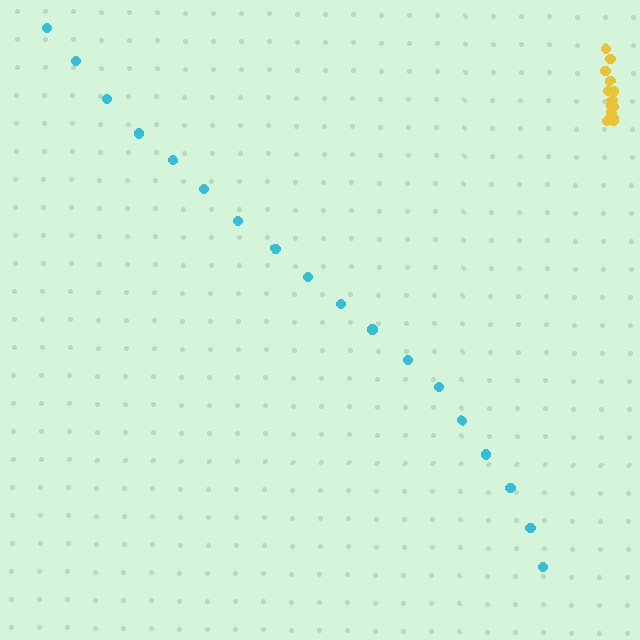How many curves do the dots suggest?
There are 2 distinct paths.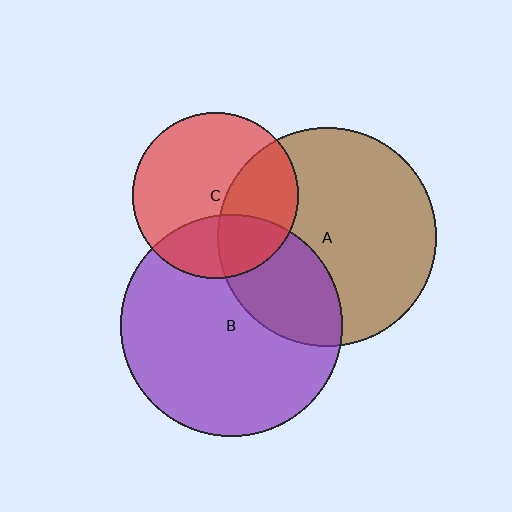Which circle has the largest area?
Circle B (purple).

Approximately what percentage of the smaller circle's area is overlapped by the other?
Approximately 35%.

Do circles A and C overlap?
Yes.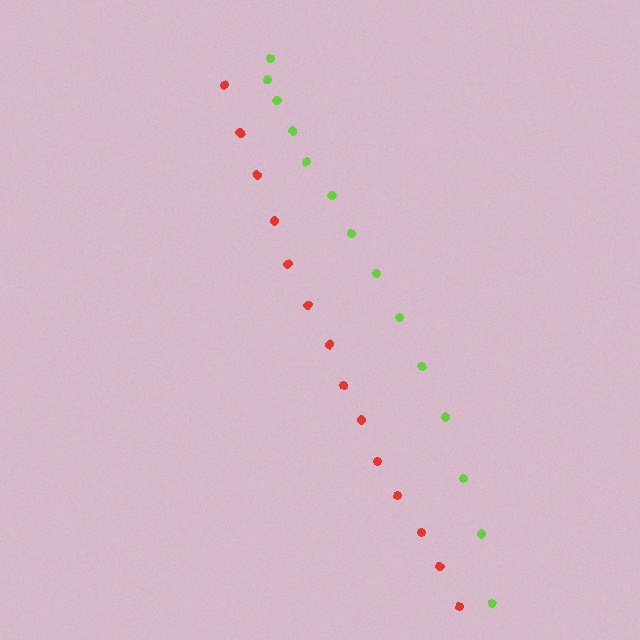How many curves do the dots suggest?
There are 2 distinct paths.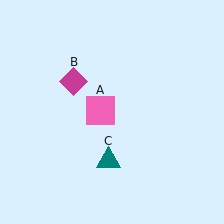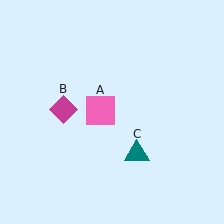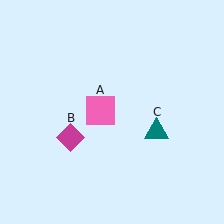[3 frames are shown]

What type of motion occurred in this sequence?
The magenta diamond (object B), teal triangle (object C) rotated counterclockwise around the center of the scene.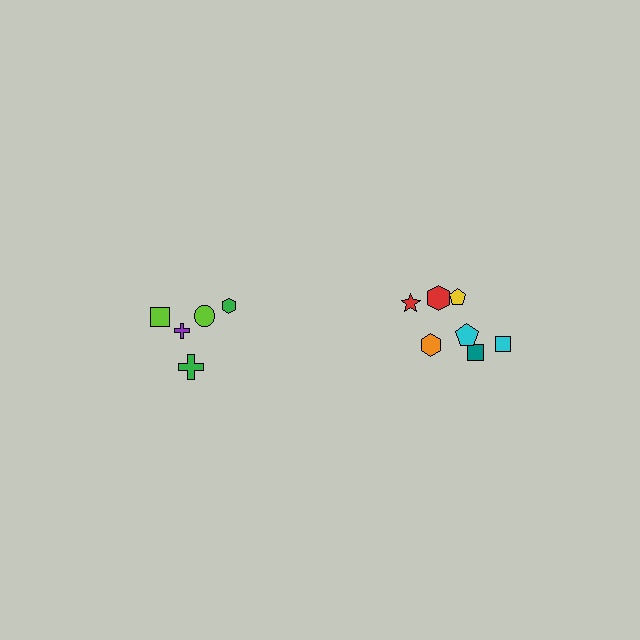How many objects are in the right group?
There are 7 objects.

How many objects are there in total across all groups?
There are 12 objects.